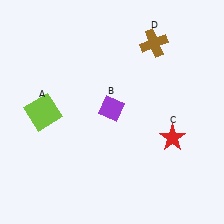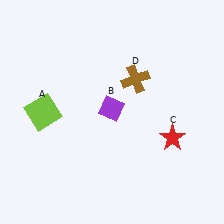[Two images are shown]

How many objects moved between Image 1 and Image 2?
1 object moved between the two images.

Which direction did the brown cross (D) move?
The brown cross (D) moved down.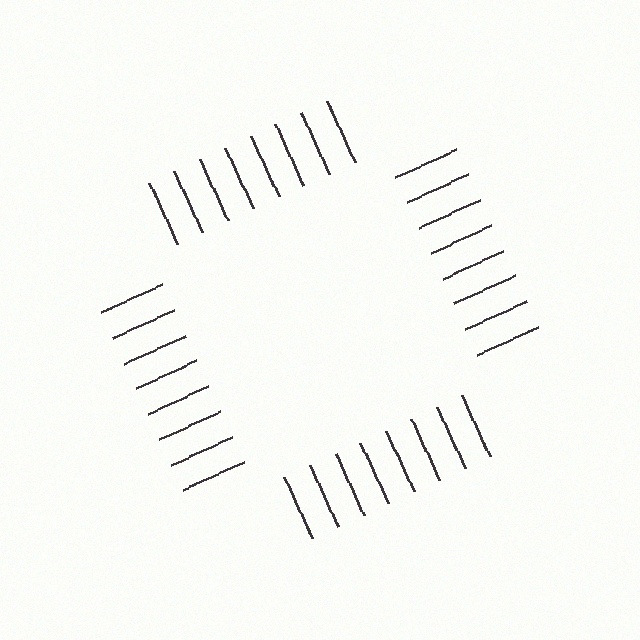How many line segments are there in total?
32 — 8 along each of the 4 edges.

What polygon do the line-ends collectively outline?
An illusory square — the line segments terminate on its edges but no continuous stroke is drawn.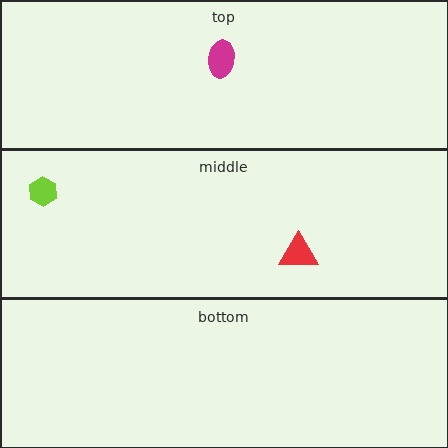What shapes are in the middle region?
The red triangle, the lime hexagon.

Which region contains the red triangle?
The middle region.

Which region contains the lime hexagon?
The middle region.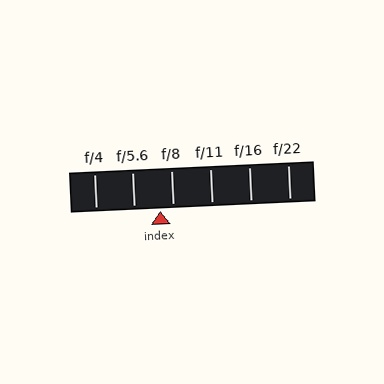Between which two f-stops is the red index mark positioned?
The index mark is between f/5.6 and f/8.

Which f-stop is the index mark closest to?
The index mark is closest to f/8.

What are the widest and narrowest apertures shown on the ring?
The widest aperture shown is f/4 and the narrowest is f/22.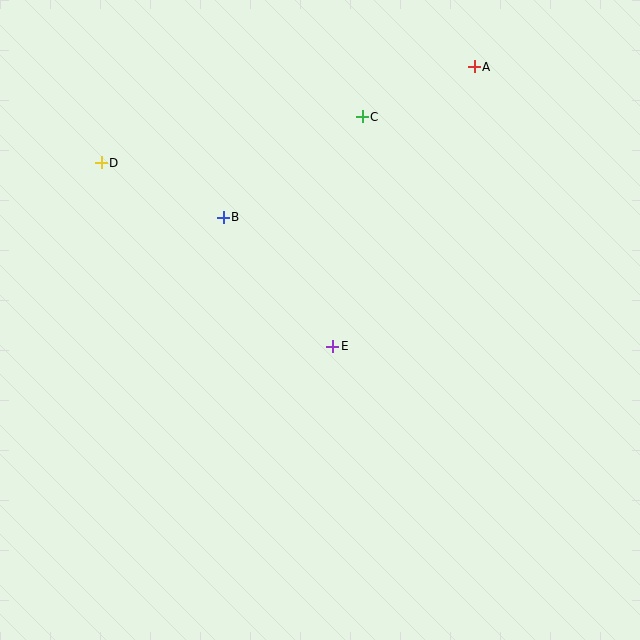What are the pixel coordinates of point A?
Point A is at (474, 67).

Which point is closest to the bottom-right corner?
Point E is closest to the bottom-right corner.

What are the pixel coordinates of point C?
Point C is at (362, 117).